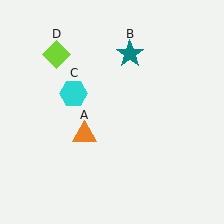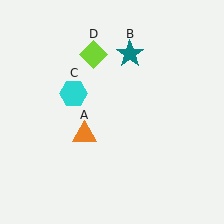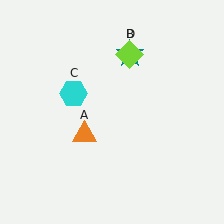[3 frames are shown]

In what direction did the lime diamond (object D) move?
The lime diamond (object D) moved right.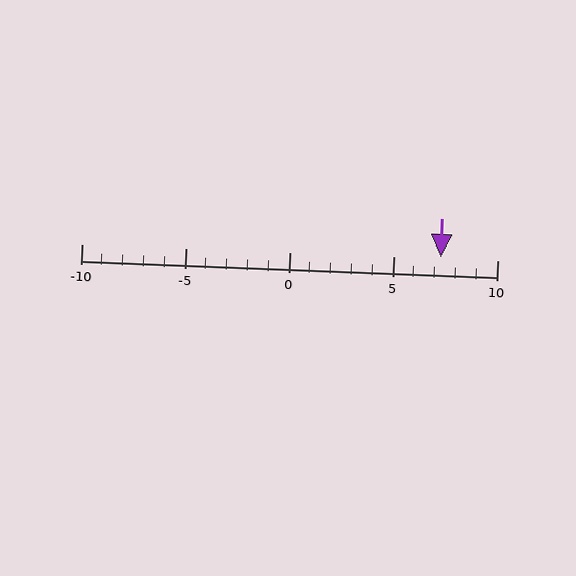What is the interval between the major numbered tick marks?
The major tick marks are spaced 5 units apart.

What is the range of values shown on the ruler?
The ruler shows values from -10 to 10.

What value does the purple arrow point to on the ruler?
The purple arrow points to approximately 7.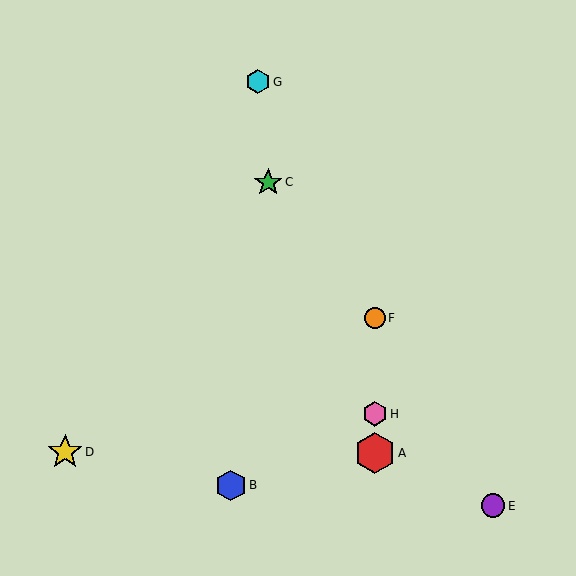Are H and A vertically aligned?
Yes, both are at x≈375.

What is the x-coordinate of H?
Object H is at x≈375.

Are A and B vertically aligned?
No, A is at x≈375 and B is at x≈231.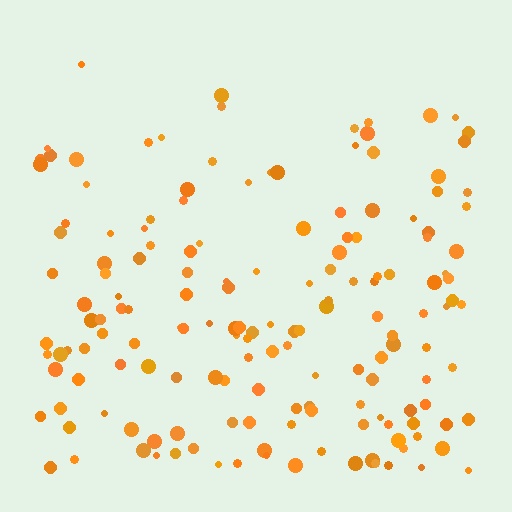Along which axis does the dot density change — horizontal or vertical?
Vertical.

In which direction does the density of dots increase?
From top to bottom, with the bottom side densest.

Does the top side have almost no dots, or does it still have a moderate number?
Still a moderate number, just noticeably fewer than the bottom.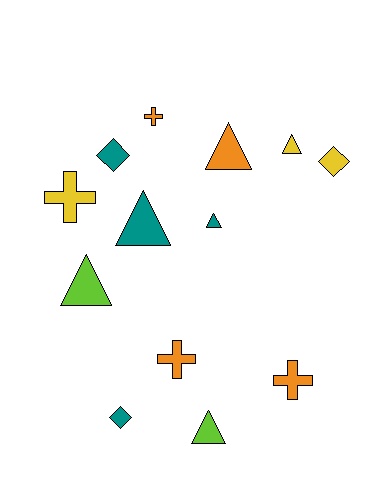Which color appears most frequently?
Teal, with 4 objects.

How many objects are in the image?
There are 13 objects.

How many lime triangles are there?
There are 2 lime triangles.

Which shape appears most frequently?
Triangle, with 6 objects.